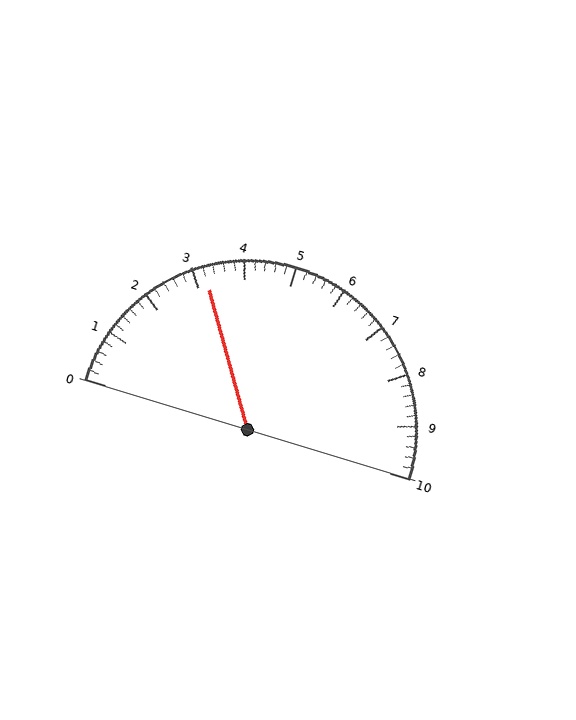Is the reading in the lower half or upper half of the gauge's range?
The reading is in the lower half of the range (0 to 10).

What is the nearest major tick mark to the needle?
The nearest major tick mark is 3.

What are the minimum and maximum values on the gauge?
The gauge ranges from 0 to 10.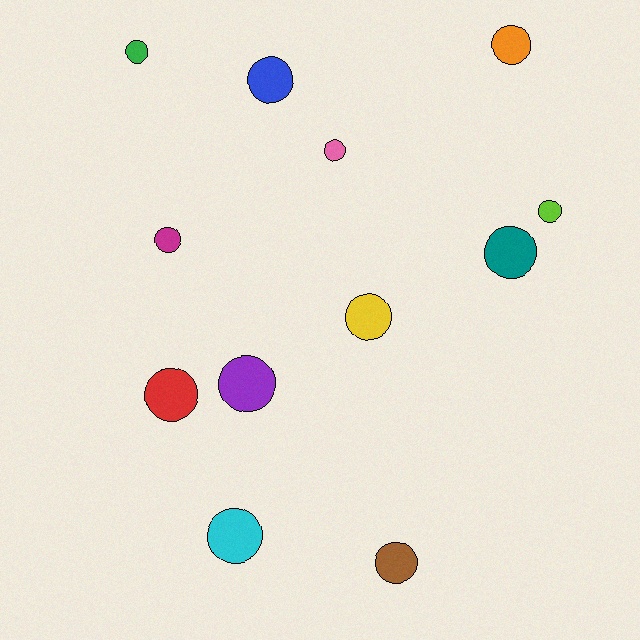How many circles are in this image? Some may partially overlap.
There are 12 circles.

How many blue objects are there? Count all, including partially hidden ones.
There is 1 blue object.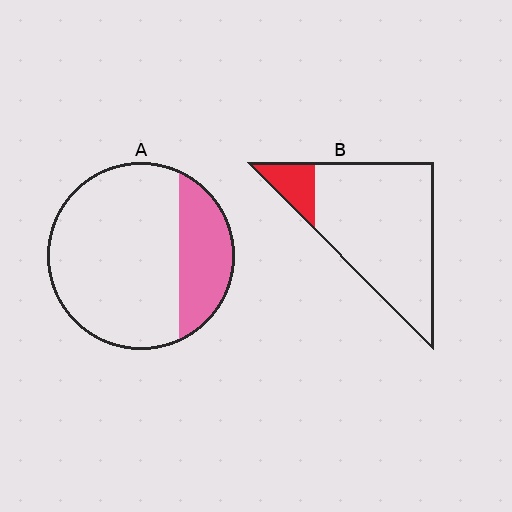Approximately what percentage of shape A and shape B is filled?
A is approximately 25% and B is approximately 15%.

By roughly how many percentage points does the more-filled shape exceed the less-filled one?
By roughly 10 percentage points (A over B).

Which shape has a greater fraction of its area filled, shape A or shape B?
Shape A.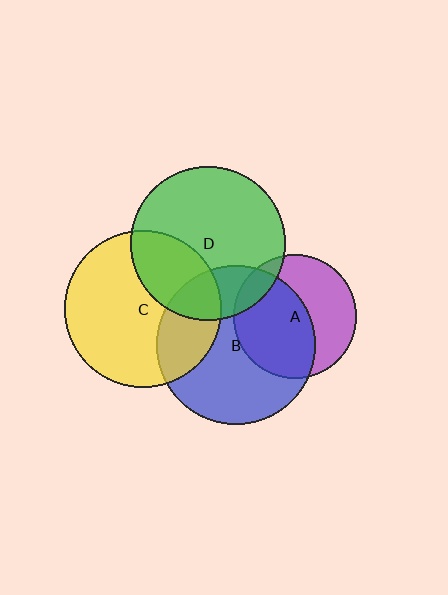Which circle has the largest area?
Circle B (blue).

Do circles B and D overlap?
Yes.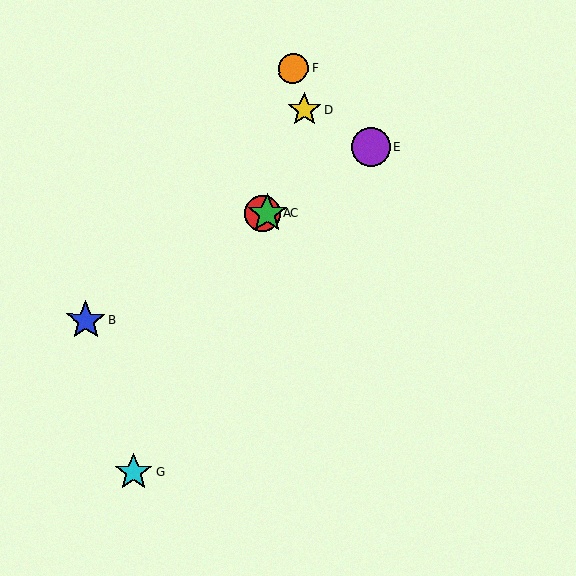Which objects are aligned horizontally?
Objects A, C are aligned horizontally.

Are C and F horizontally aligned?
No, C is at y≈213 and F is at y≈68.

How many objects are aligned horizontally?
2 objects (A, C) are aligned horizontally.